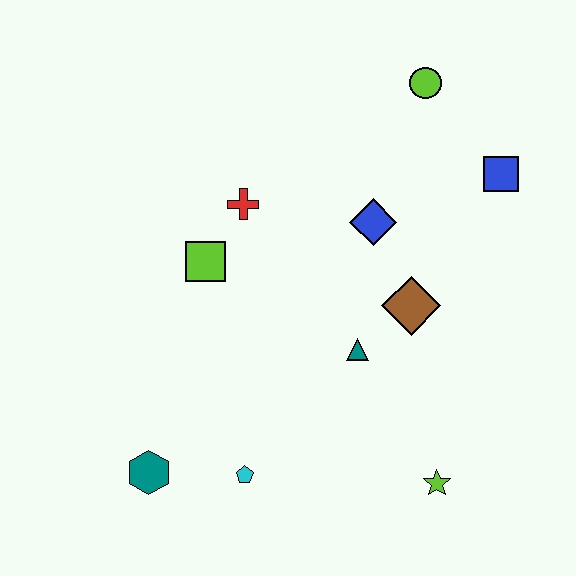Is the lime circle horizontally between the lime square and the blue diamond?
No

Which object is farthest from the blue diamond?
The teal hexagon is farthest from the blue diamond.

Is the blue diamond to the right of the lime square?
Yes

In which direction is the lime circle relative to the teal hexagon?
The lime circle is above the teal hexagon.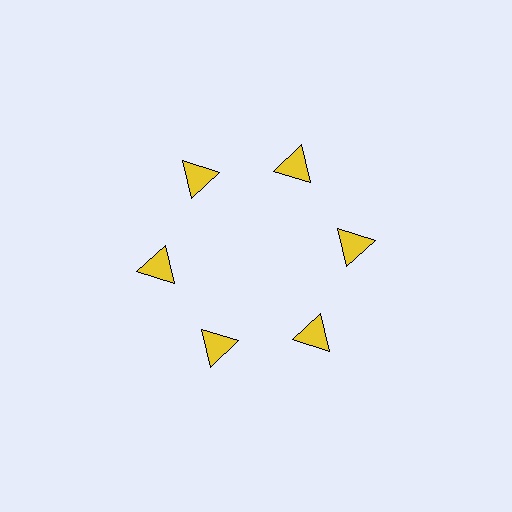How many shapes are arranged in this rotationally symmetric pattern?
There are 6 shapes, arranged in 6 groups of 1.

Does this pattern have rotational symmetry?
Yes, this pattern has 6-fold rotational symmetry. It looks the same after rotating 60 degrees around the center.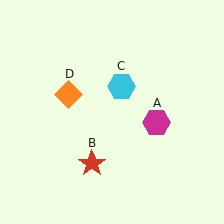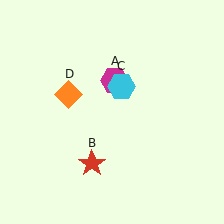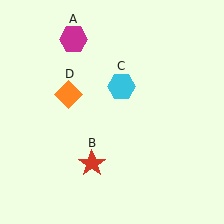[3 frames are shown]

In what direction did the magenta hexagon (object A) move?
The magenta hexagon (object A) moved up and to the left.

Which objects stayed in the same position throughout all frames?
Red star (object B) and cyan hexagon (object C) and orange diamond (object D) remained stationary.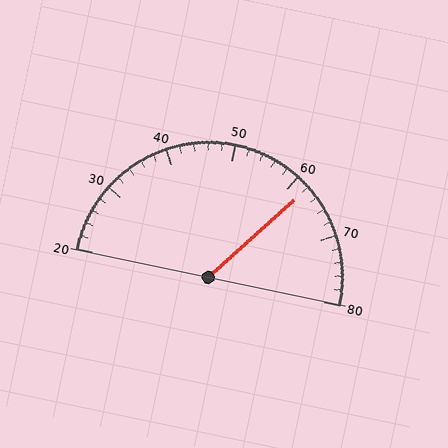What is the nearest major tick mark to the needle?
The nearest major tick mark is 60.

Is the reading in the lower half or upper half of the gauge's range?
The reading is in the upper half of the range (20 to 80).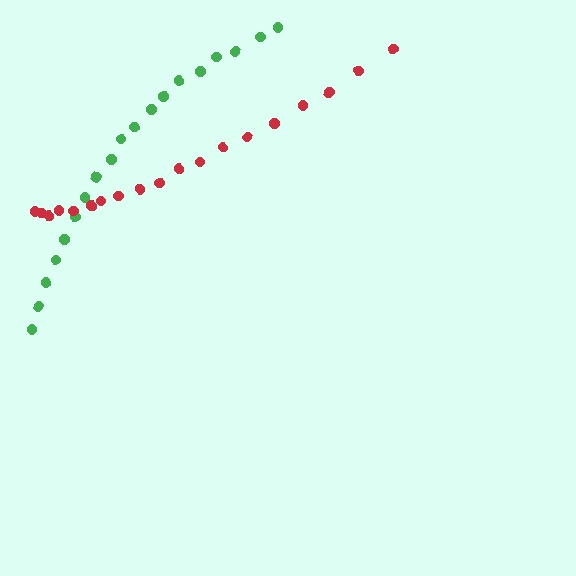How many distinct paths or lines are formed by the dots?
There are 2 distinct paths.